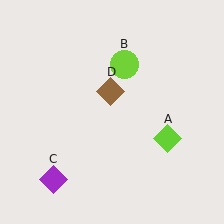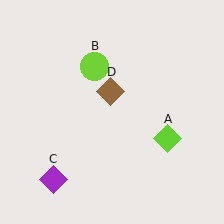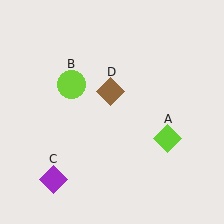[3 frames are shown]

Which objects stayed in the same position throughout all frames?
Lime diamond (object A) and purple diamond (object C) and brown diamond (object D) remained stationary.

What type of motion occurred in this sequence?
The lime circle (object B) rotated counterclockwise around the center of the scene.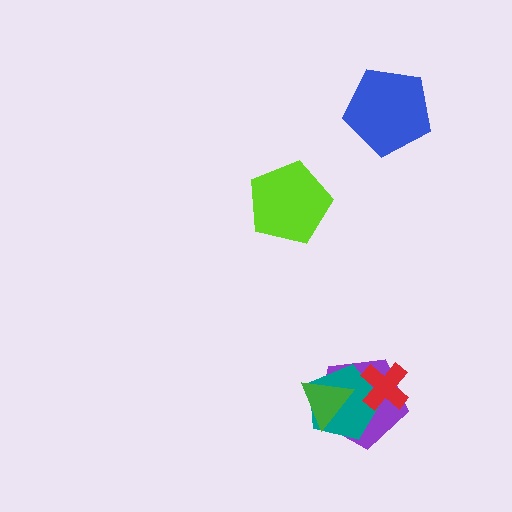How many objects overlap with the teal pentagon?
3 objects overlap with the teal pentagon.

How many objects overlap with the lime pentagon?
0 objects overlap with the lime pentagon.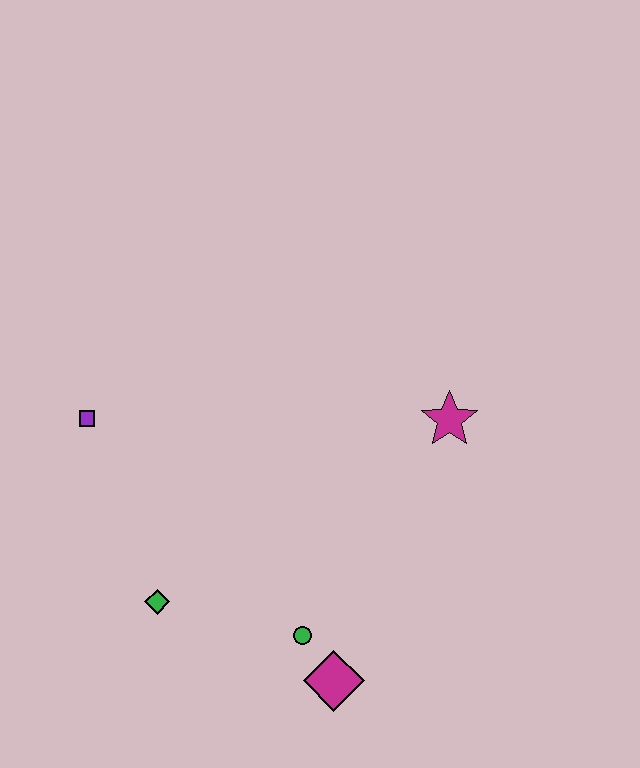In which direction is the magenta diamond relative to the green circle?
The magenta diamond is below the green circle.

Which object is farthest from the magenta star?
The purple square is farthest from the magenta star.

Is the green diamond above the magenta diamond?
Yes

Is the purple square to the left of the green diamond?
Yes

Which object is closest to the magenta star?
The green circle is closest to the magenta star.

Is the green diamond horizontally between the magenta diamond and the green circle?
No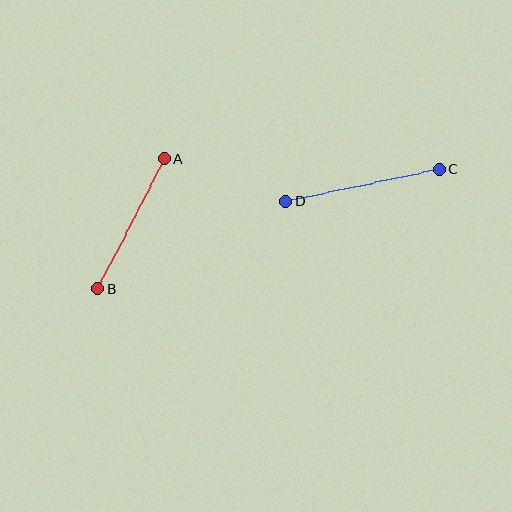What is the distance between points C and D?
The distance is approximately 157 pixels.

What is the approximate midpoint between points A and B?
The midpoint is at approximately (131, 224) pixels.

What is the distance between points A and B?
The distance is approximately 146 pixels.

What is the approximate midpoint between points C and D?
The midpoint is at approximately (363, 186) pixels.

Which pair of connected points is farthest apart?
Points C and D are farthest apart.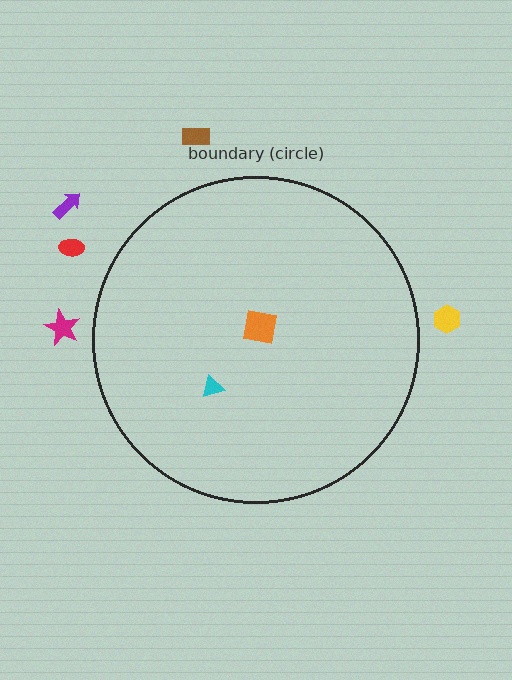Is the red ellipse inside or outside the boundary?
Outside.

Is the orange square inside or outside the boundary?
Inside.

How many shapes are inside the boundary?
2 inside, 5 outside.